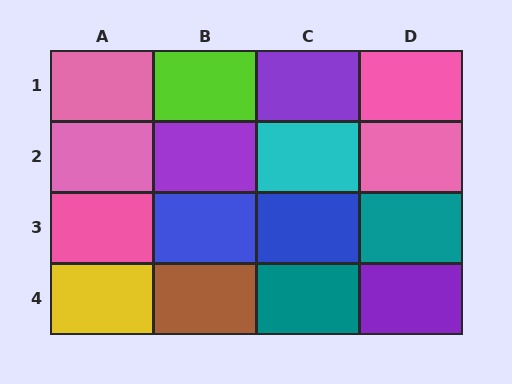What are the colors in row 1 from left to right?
Pink, lime, purple, pink.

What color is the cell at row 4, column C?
Teal.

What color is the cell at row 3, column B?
Blue.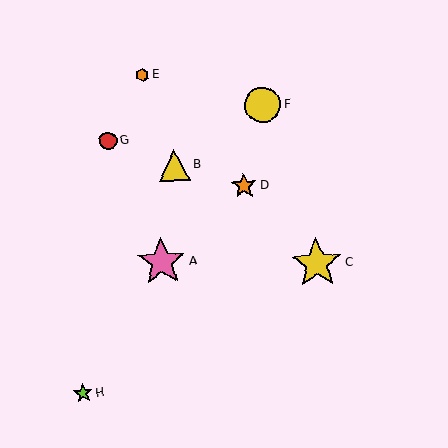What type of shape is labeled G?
Shape G is a red circle.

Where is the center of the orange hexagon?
The center of the orange hexagon is at (142, 75).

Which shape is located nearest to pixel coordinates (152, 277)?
The pink star (labeled A) at (162, 262) is nearest to that location.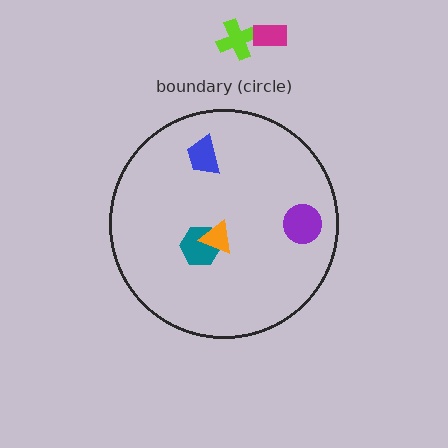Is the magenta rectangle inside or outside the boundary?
Outside.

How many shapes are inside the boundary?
4 inside, 2 outside.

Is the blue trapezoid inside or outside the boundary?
Inside.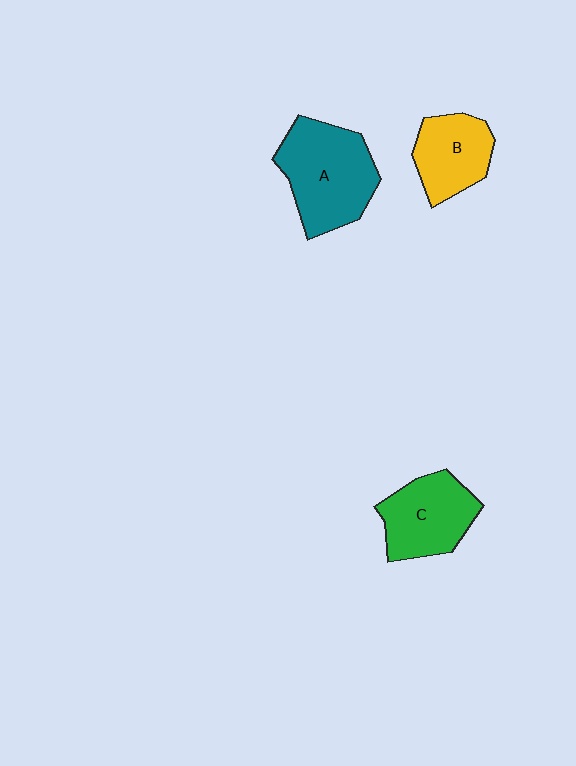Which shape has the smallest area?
Shape B (yellow).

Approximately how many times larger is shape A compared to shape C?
Approximately 1.3 times.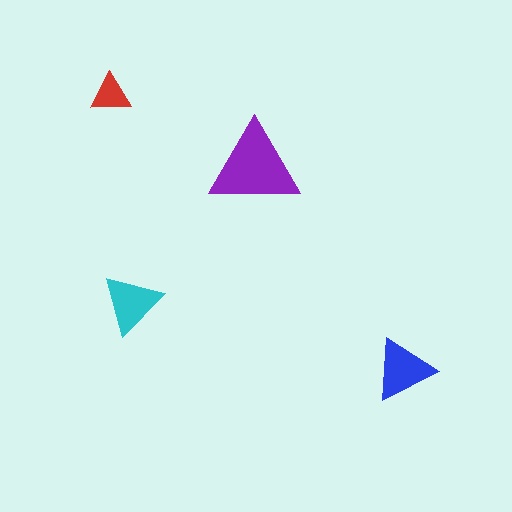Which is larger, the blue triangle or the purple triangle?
The purple one.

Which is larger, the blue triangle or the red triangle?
The blue one.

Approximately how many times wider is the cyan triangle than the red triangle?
About 1.5 times wider.